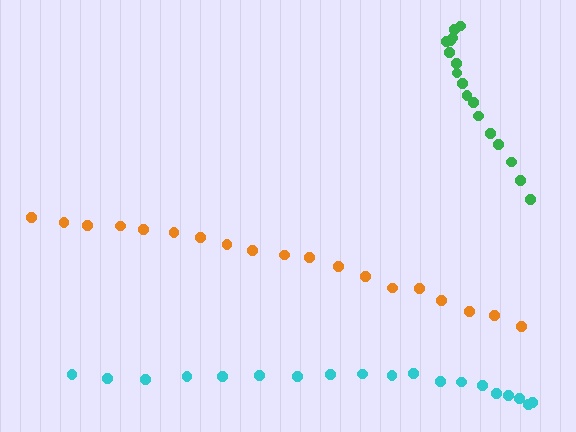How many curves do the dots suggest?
There are 3 distinct paths.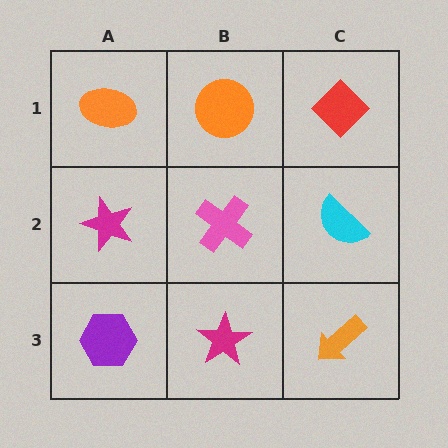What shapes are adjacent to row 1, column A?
A magenta star (row 2, column A), an orange circle (row 1, column B).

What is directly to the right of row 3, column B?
An orange arrow.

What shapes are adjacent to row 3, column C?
A cyan semicircle (row 2, column C), a magenta star (row 3, column B).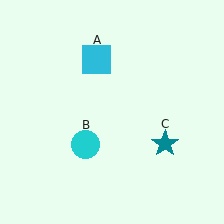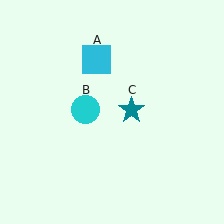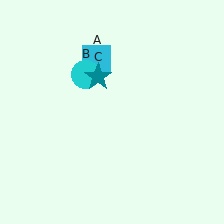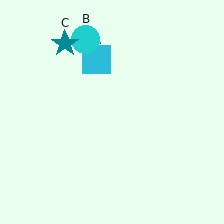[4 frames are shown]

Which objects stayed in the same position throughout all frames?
Cyan square (object A) remained stationary.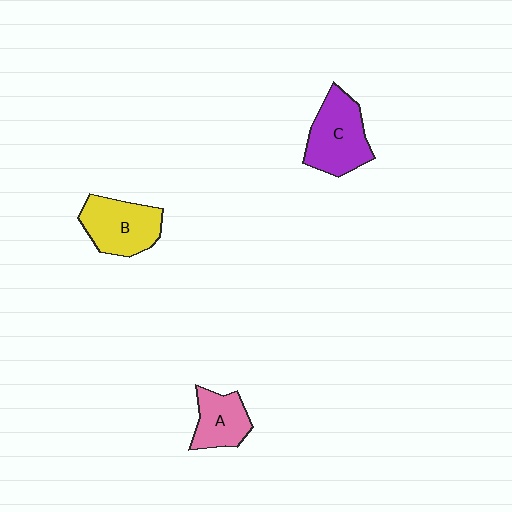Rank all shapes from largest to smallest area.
From largest to smallest: C (purple), B (yellow), A (pink).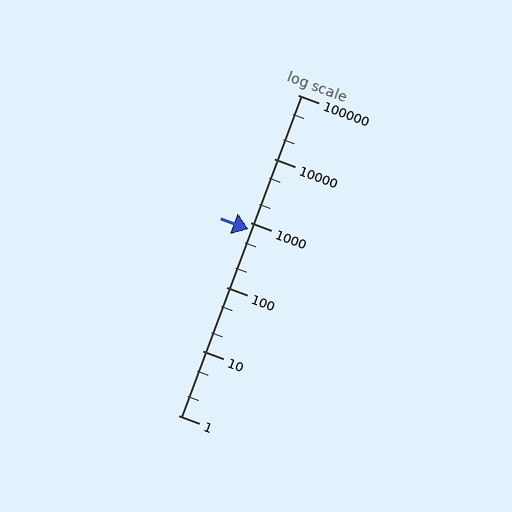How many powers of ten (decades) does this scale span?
The scale spans 5 decades, from 1 to 100000.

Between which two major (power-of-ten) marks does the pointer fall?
The pointer is between 100 and 1000.